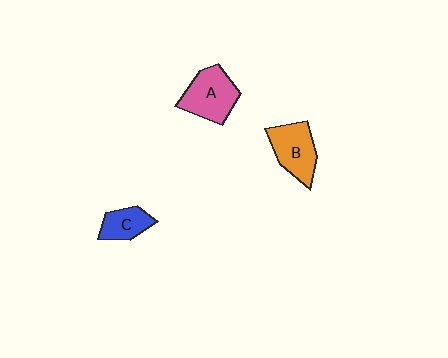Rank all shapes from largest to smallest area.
From largest to smallest: A (pink), B (orange), C (blue).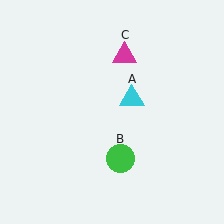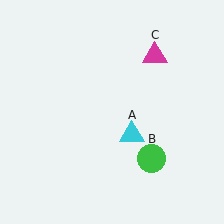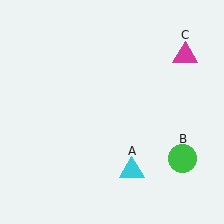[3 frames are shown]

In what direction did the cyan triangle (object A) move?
The cyan triangle (object A) moved down.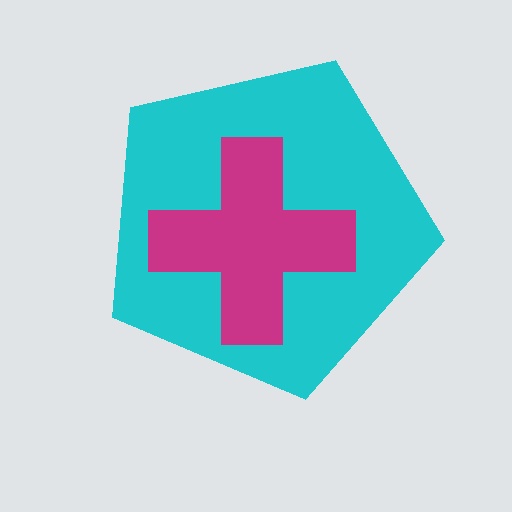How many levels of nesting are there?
2.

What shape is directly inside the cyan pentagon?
The magenta cross.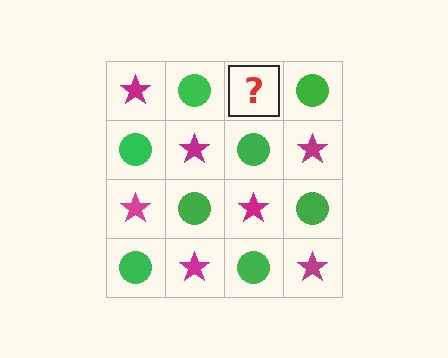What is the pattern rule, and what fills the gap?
The rule is that it alternates magenta star and green circle in a checkerboard pattern. The gap should be filled with a magenta star.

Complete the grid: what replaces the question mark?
The question mark should be replaced with a magenta star.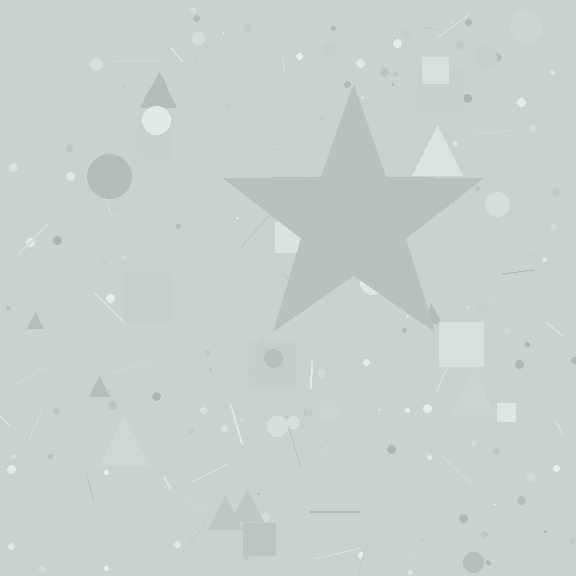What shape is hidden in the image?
A star is hidden in the image.